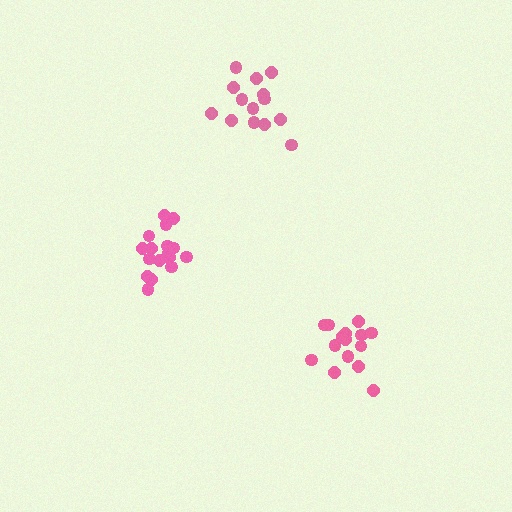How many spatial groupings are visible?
There are 3 spatial groupings.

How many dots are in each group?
Group 1: 14 dots, Group 2: 18 dots, Group 3: 15 dots (47 total).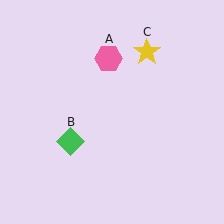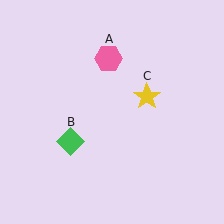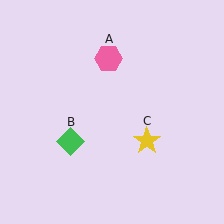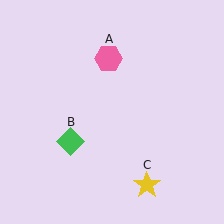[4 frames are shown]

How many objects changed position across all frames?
1 object changed position: yellow star (object C).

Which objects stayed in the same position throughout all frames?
Pink hexagon (object A) and green diamond (object B) remained stationary.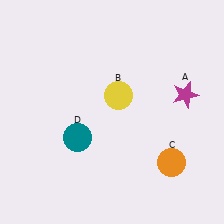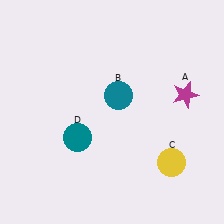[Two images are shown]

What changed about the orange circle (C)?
In Image 1, C is orange. In Image 2, it changed to yellow.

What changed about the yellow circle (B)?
In Image 1, B is yellow. In Image 2, it changed to teal.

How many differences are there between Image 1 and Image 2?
There are 2 differences between the two images.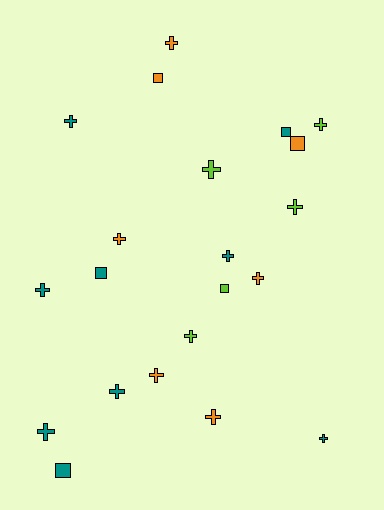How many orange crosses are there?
There are 5 orange crosses.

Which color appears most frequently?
Teal, with 9 objects.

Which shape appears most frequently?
Cross, with 15 objects.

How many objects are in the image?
There are 21 objects.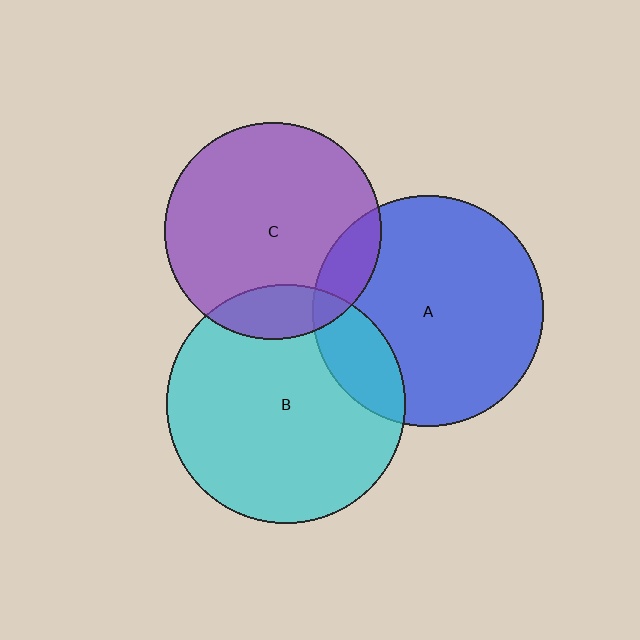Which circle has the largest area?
Circle B (cyan).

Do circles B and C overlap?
Yes.